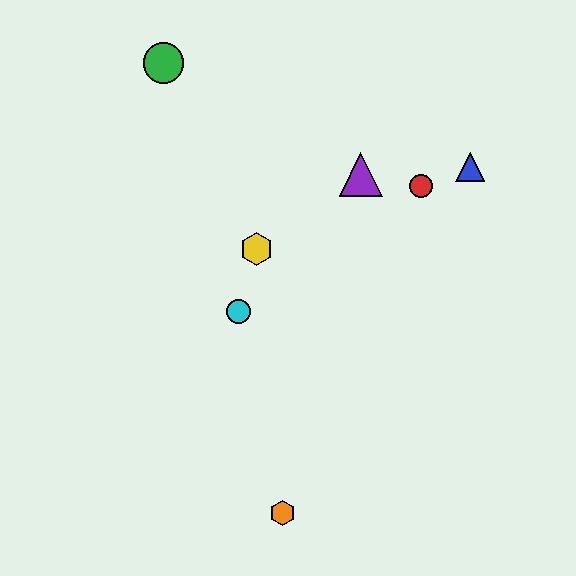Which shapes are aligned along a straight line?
The red circle, the blue triangle, the yellow hexagon are aligned along a straight line.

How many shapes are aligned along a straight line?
3 shapes (the red circle, the blue triangle, the yellow hexagon) are aligned along a straight line.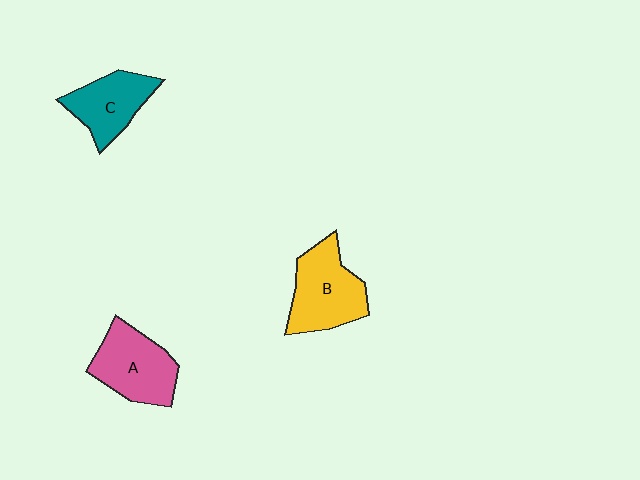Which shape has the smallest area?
Shape C (teal).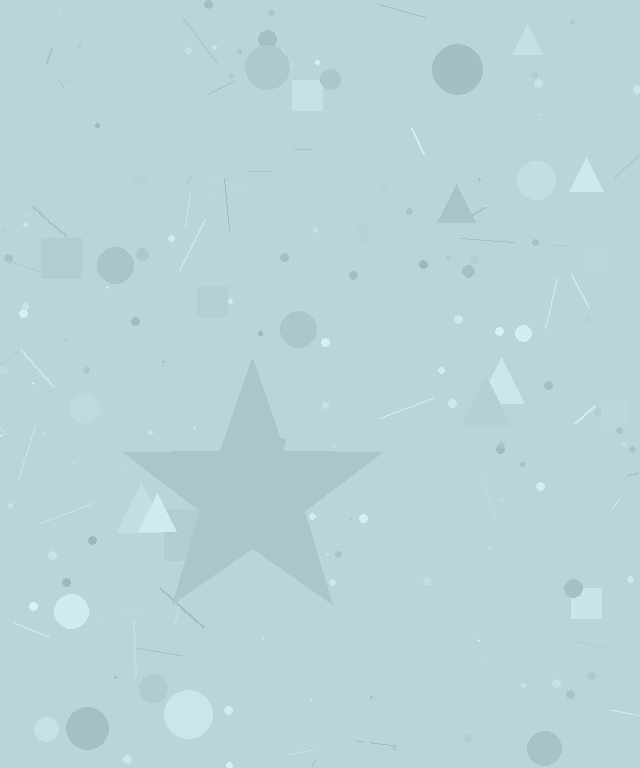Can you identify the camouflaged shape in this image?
The camouflaged shape is a star.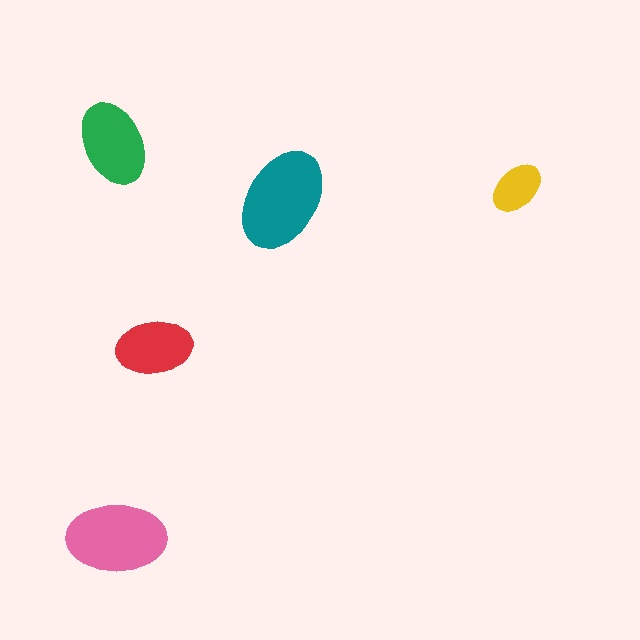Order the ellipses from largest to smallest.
the teal one, the pink one, the green one, the red one, the yellow one.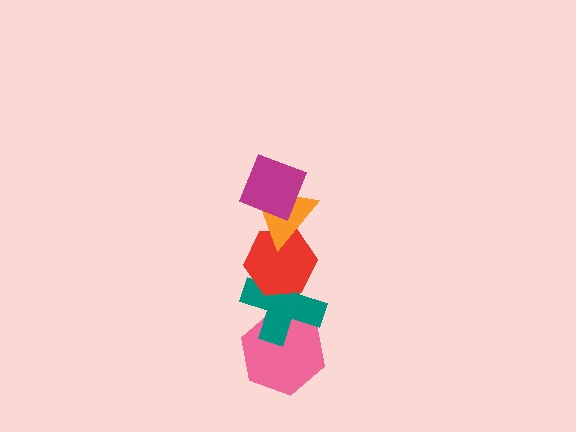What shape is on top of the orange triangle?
The magenta diamond is on top of the orange triangle.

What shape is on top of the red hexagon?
The orange triangle is on top of the red hexagon.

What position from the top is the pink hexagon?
The pink hexagon is 5th from the top.